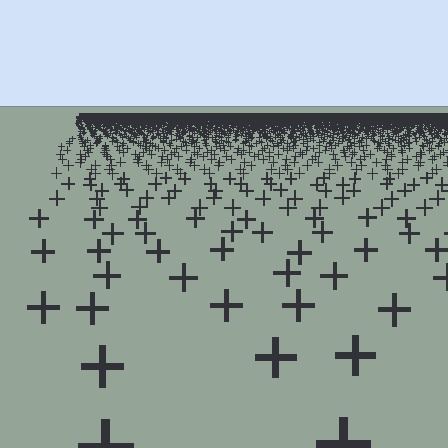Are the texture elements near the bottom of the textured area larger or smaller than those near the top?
Larger. Near the bottom, elements are closer to the viewer and appear at a bigger on-screen size.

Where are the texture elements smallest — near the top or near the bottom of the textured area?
Near the top.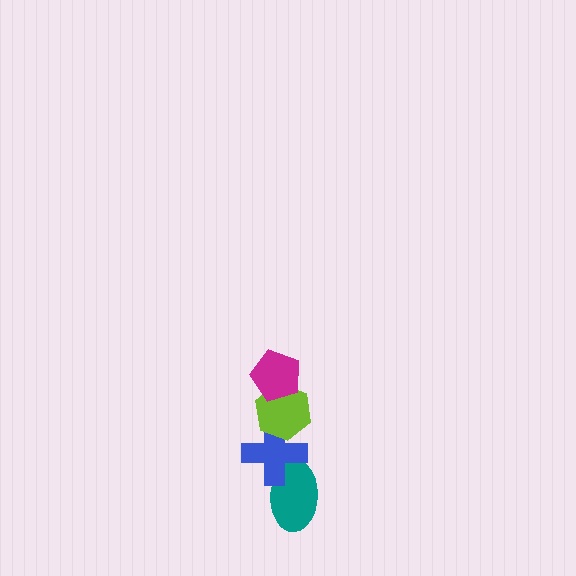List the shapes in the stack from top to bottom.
From top to bottom: the magenta pentagon, the lime hexagon, the blue cross, the teal ellipse.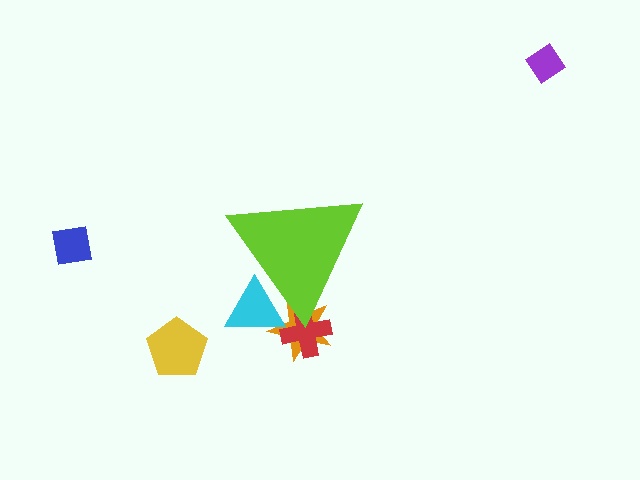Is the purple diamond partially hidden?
No, the purple diamond is fully visible.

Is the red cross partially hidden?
Yes, the red cross is partially hidden behind the lime triangle.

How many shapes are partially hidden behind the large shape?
3 shapes are partially hidden.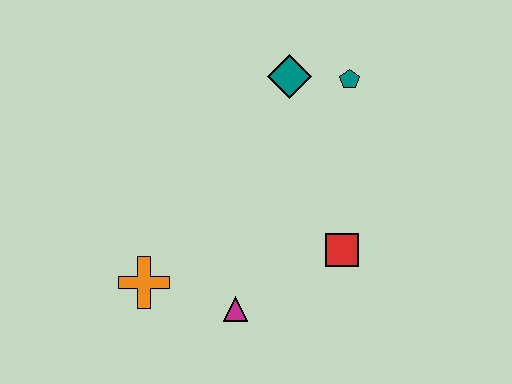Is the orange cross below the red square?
Yes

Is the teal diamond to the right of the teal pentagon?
No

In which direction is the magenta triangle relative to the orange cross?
The magenta triangle is to the right of the orange cross.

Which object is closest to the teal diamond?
The teal pentagon is closest to the teal diamond.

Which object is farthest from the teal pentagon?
The orange cross is farthest from the teal pentagon.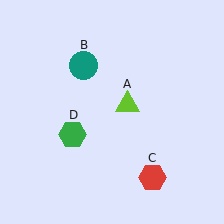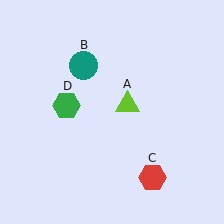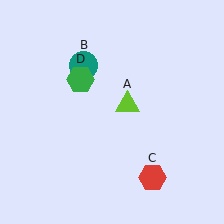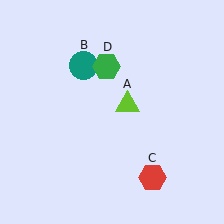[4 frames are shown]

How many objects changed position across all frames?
1 object changed position: green hexagon (object D).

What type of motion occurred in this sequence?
The green hexagon (object D) rotated clockwise around the center of the scene.